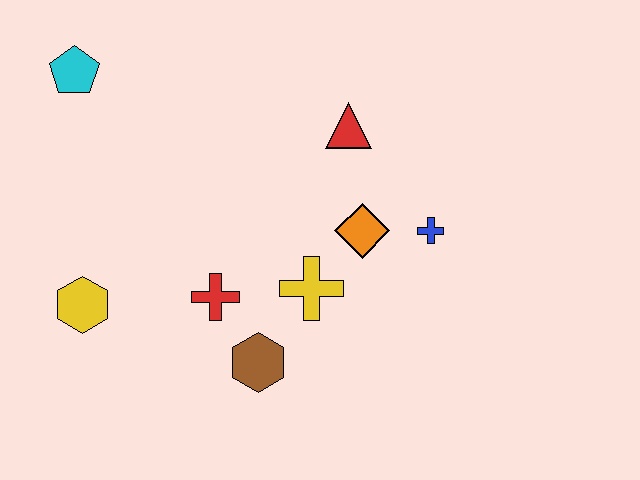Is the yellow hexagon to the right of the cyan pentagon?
Yes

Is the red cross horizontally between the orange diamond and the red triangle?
No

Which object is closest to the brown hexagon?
The red cross is closest to the brown hexagon.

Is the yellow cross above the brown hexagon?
Yes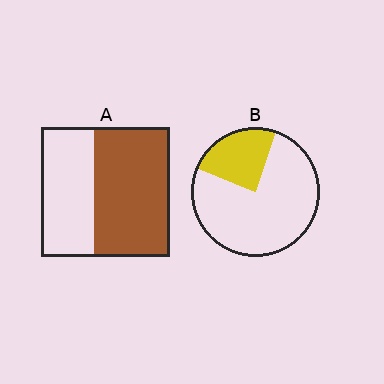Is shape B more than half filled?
No.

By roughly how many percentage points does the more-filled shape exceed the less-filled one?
By roughly 35 percentage points (A over B).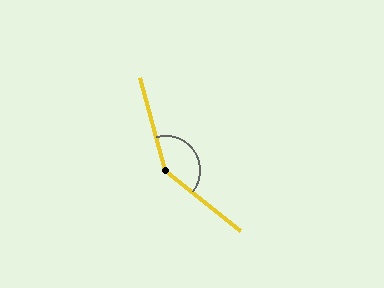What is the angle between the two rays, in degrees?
Approximately 144 degrees.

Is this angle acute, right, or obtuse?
It is obtuse.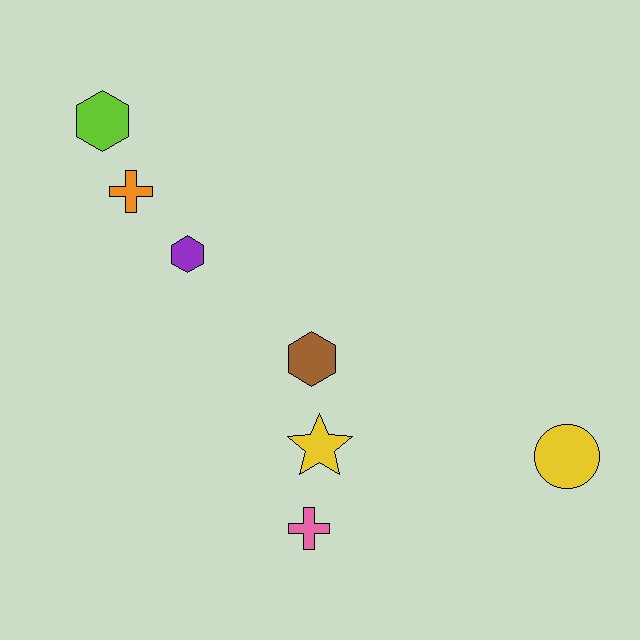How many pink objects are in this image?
There is 1 pink object.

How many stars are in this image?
There is 1 star.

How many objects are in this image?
There are 7 objects.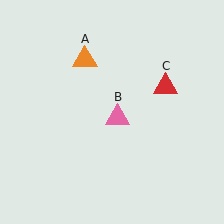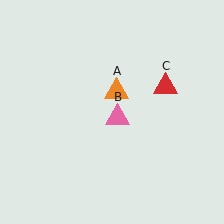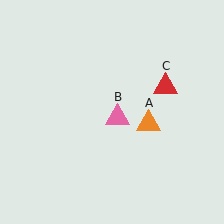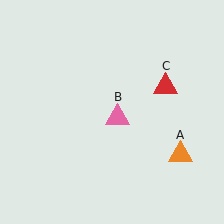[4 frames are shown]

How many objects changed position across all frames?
1 object changed position: orange triangle (object A).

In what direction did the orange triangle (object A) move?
The orange triangle (object A) moved down and to the right.